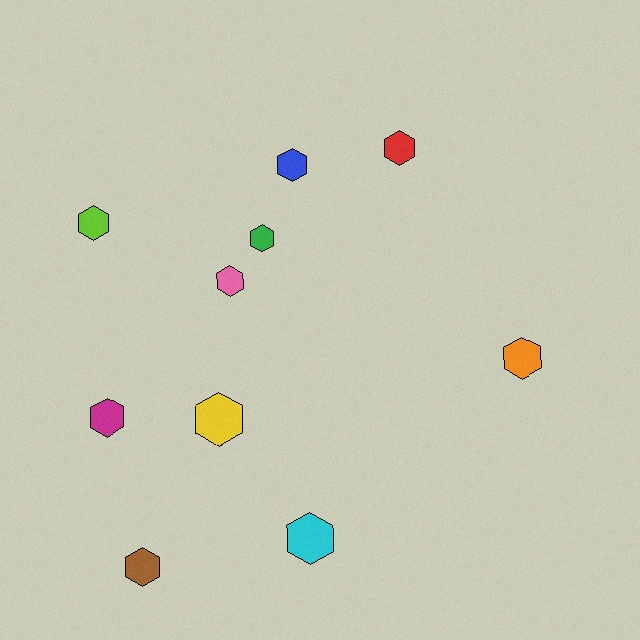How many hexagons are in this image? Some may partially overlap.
There are 10 hexagons.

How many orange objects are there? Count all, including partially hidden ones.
There is 1 orange object.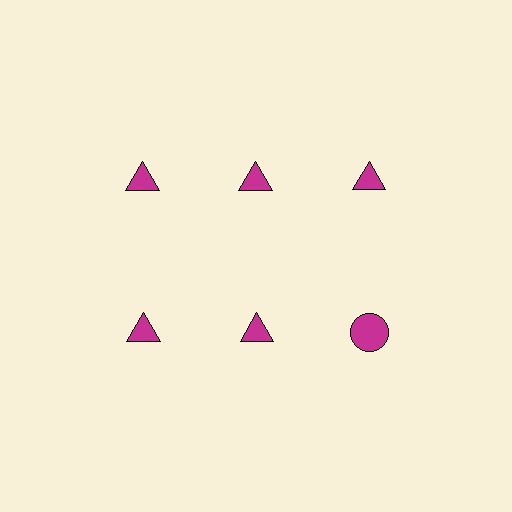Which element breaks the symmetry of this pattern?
The magenta circle in the second row, center column breaks the symmetry. All other shapes are magenta triangles.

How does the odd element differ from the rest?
It has a different shape: circle instead of triangle.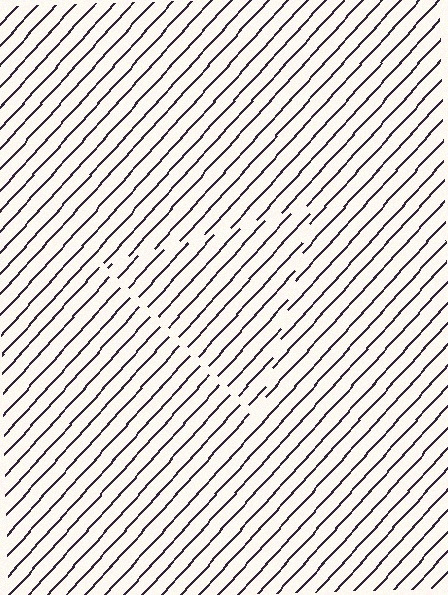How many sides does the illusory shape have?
3 sides — the line-ends trace a triangle.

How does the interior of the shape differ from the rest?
The interior of the shape contains the same grating, shifted by half a period — the contour is defined by the phase discontinuity where line-ends from the inner and outer gratings abut.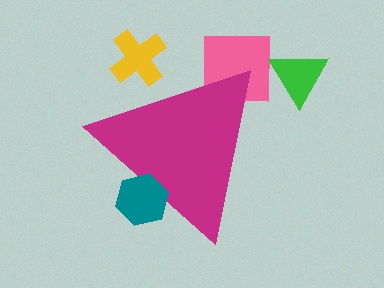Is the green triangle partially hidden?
No, the green triangle is fully visible.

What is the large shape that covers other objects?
A magenta triangle.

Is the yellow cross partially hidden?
Yes, the yellow cross is partially hidden behind the magenta triangle.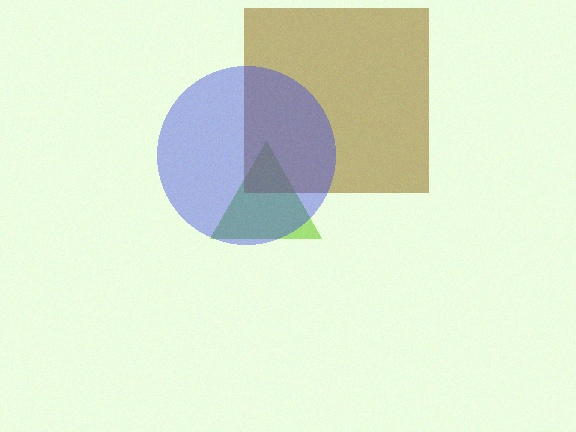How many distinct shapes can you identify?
There are 3 distinct shapes: a lime triangle, a brown square, a blue circle.